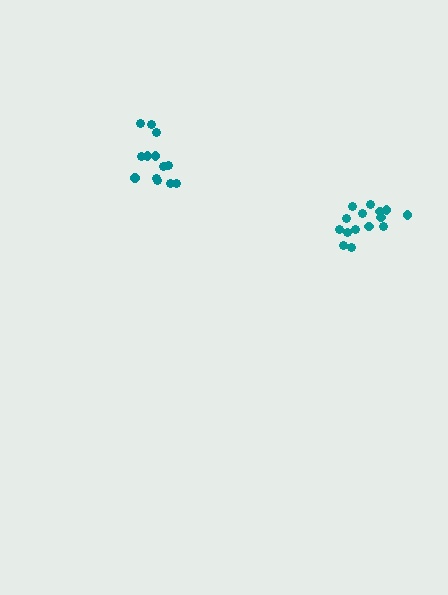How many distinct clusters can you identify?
There are 2 distinct clusters.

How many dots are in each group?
Group 1: 15 dots, Group 2: 13 dots (28 total).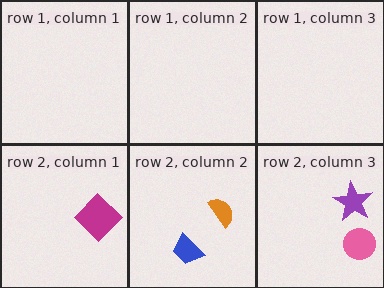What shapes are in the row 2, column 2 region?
The blue trapezoid, the orange semicircle.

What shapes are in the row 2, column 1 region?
The magenta diamond.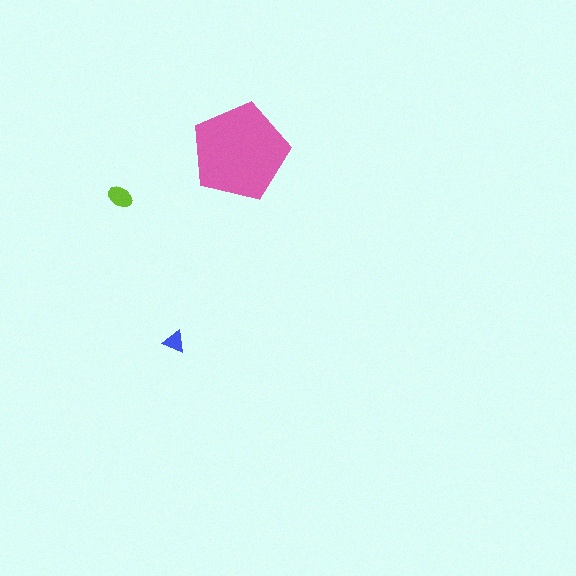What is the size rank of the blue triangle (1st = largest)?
3rd.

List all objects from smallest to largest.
The blue triangle, the lime ellipse, the pink pentagon.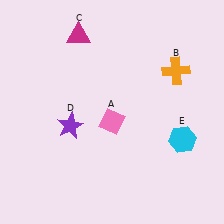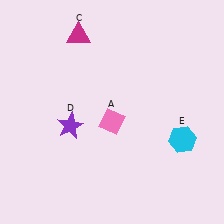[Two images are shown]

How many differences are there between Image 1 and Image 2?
There is 1 difference between the two images.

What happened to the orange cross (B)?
The orange cross (B) was removed in Image 2. It was in the top-right area of Image 1.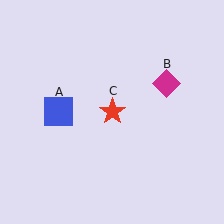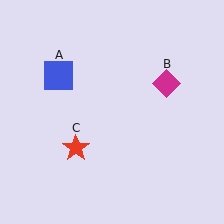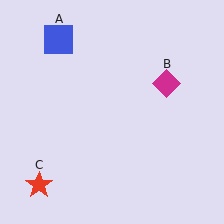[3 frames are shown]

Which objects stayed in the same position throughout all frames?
Magenta diamond (object B) remained stationary.